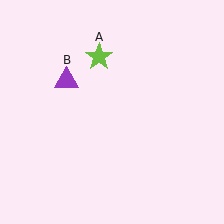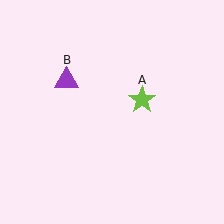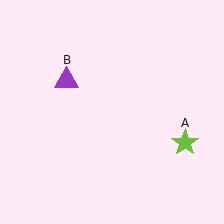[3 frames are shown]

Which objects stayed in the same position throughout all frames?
Purple triangle (object B) remained stationary.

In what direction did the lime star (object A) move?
The lime star (object A) moved down and to the right.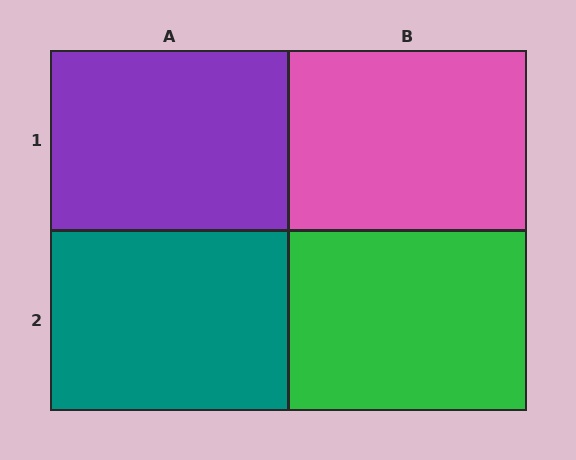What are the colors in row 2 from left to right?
Teal, green.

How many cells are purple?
1 cell is purple.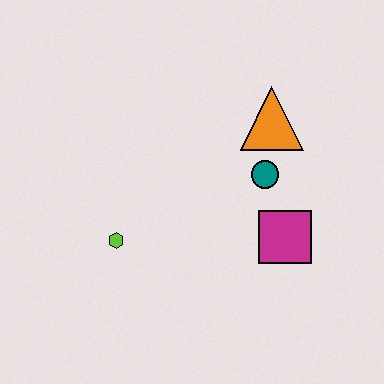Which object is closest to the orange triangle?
The teal circle is closest to the orange triangle.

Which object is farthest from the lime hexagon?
The orange triangle is farthest from the lime hexagon.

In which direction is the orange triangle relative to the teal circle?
The orange triangle is above the teal circle.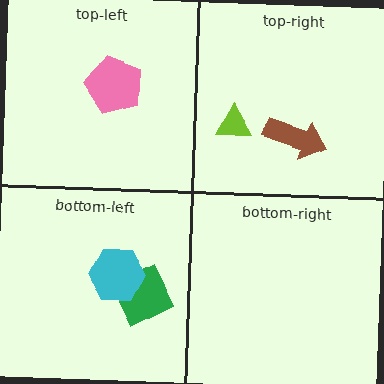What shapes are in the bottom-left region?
The green diamond, the cyan hexagon.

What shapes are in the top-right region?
The lime triangle, the brown arrow.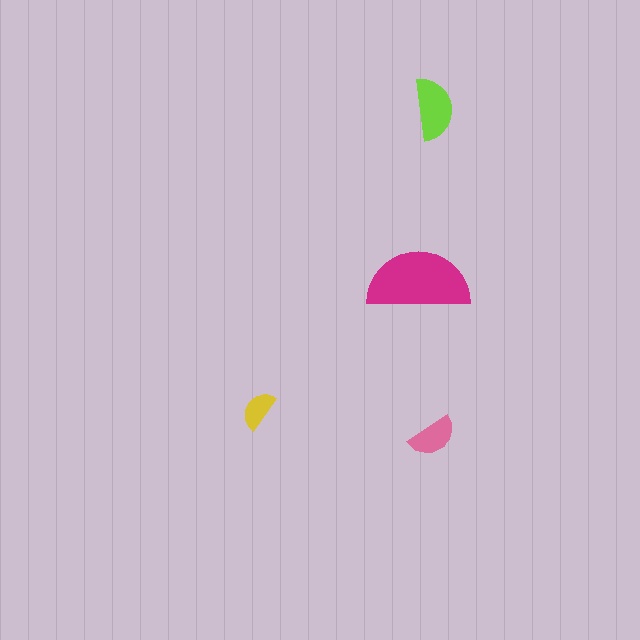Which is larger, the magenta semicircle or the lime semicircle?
The magenta one.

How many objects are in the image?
There are 4 objects in the image.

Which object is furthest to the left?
The yellow semicircle is leftmost.